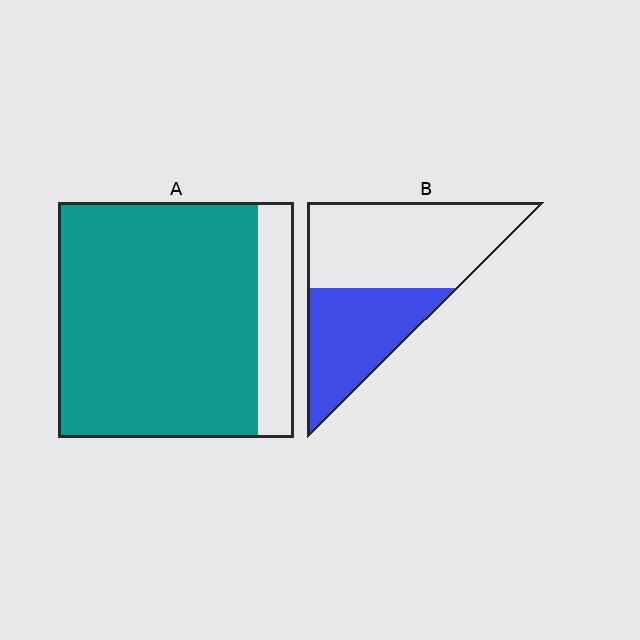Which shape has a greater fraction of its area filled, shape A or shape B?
Shape A.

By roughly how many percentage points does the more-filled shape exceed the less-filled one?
By roughly 45 percentage points (A over B).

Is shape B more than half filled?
No.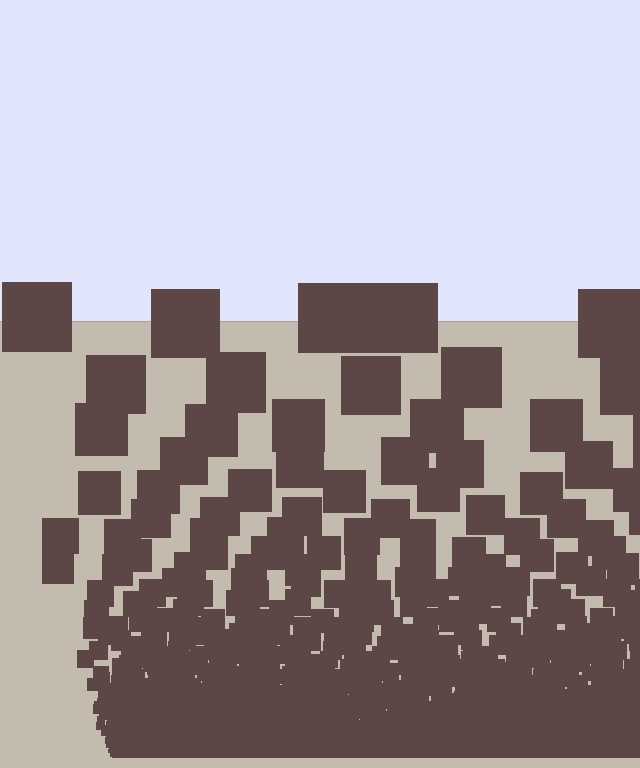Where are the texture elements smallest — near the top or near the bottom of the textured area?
Near the bottom.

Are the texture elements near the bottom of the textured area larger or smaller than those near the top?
Smaller. The gradient is inverted — elements near the bottom are smaller and denser.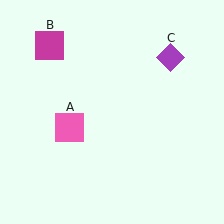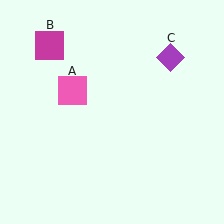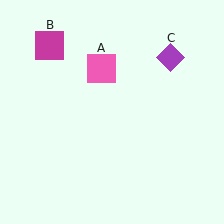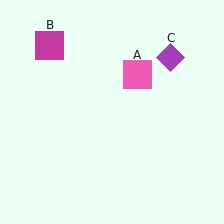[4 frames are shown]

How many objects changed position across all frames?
1 object changed position: pink square (object A).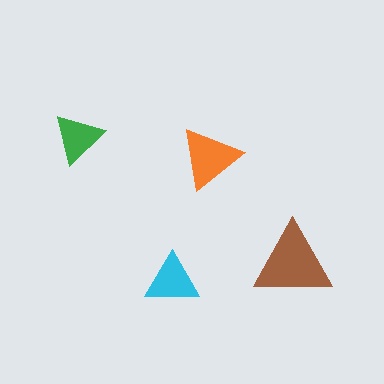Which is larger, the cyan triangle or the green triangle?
The cyan one.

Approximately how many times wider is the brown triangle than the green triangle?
About 1.5 times wider.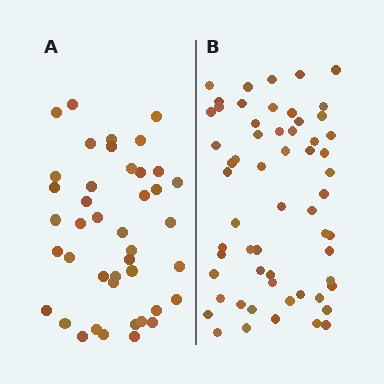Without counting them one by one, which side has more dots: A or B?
Region B (the right region) has more dots.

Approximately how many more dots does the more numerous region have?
Region B has approximately 15 more dots than region A.